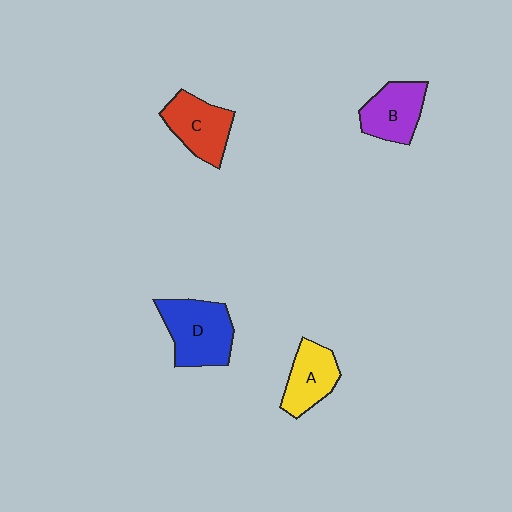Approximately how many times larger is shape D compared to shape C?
Approximately 1.2 times.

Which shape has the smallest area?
Shape A (yellow).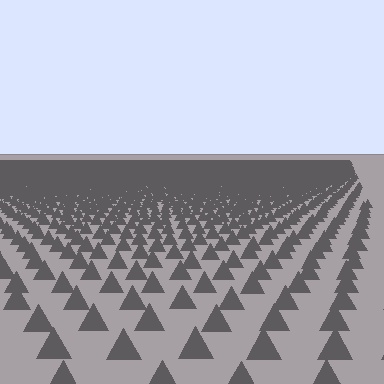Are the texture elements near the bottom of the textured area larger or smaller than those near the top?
Larger. Near the bottom, elements are closer to the viewer and appear at a bigger on-screen size.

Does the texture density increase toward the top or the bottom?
Density increases toward the top.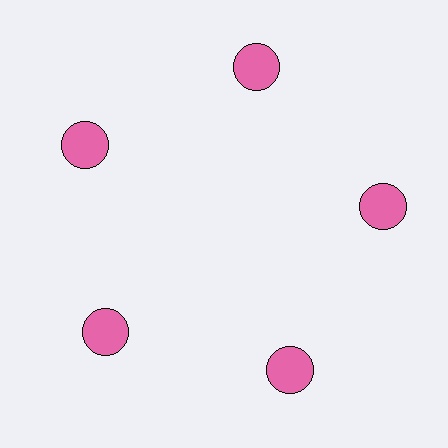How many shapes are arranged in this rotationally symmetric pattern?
There are 5 shapes, arranged in 5 groups of 1.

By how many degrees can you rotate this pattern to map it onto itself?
The pattern maps onto itself every 72 degrees of rotation.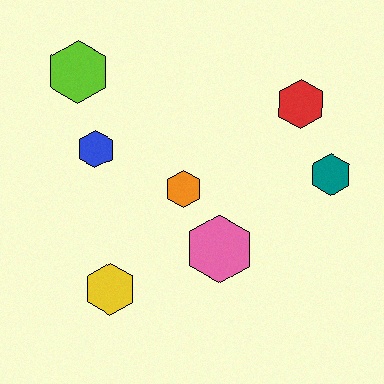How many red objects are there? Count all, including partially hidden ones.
There is 1 red object.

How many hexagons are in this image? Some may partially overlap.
There are 7 hexagons.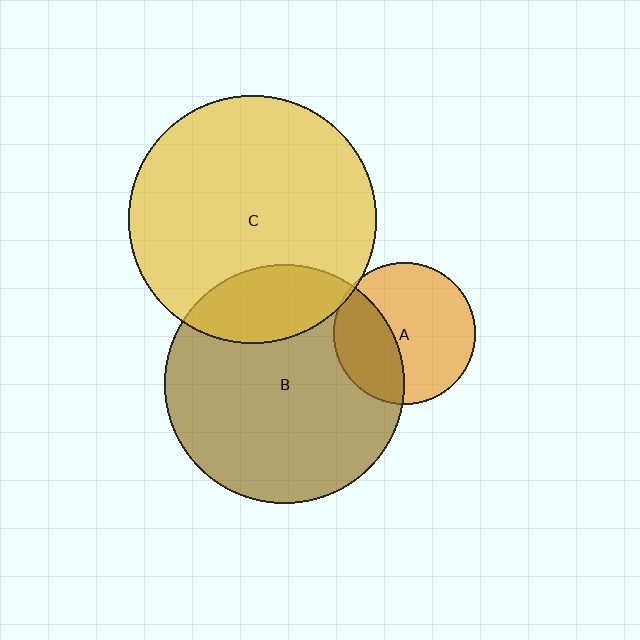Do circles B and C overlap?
Yes.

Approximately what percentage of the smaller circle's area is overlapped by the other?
Approximately 20%.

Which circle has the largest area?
Circle C (yellow).